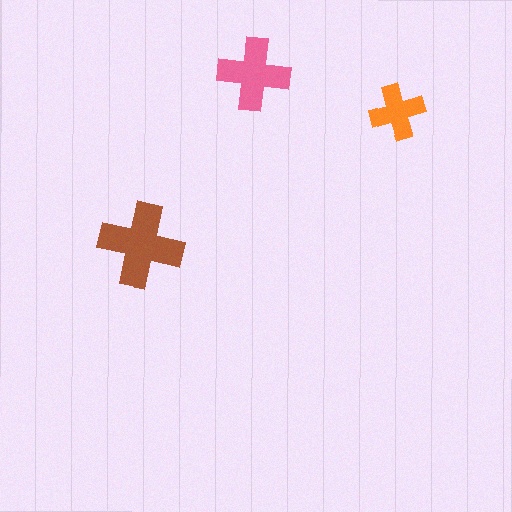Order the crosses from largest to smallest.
the brown one, the pink one, the orange one.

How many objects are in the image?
There are 3 objects in the image.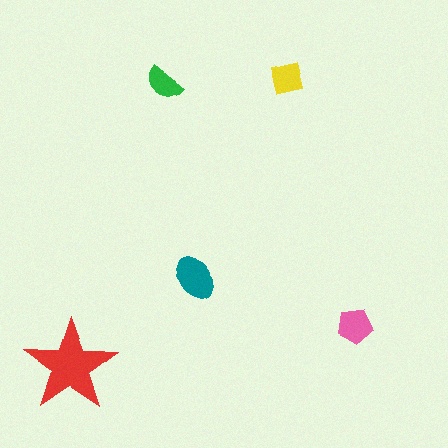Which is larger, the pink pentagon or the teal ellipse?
The teal ellipse.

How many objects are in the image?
There are 5 objects in the image.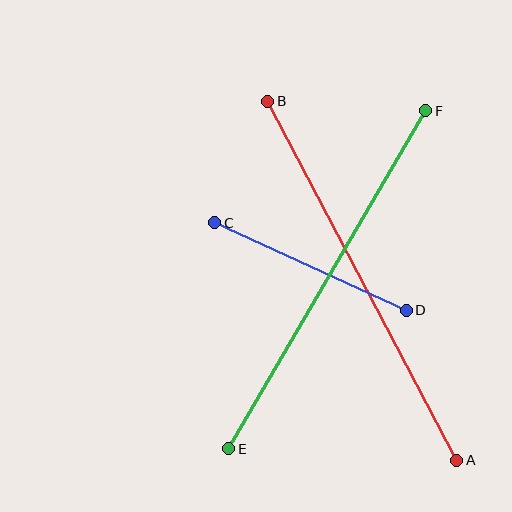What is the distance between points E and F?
The distance is approximately 391 pixels.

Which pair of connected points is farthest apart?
Points A and B are farthest apart.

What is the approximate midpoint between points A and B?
The midpoint is at approximately (362, 281) pixels.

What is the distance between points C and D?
The distance is approximately 211 pixels.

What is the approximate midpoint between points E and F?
The midpoint is at approximately (327, 280) pixels.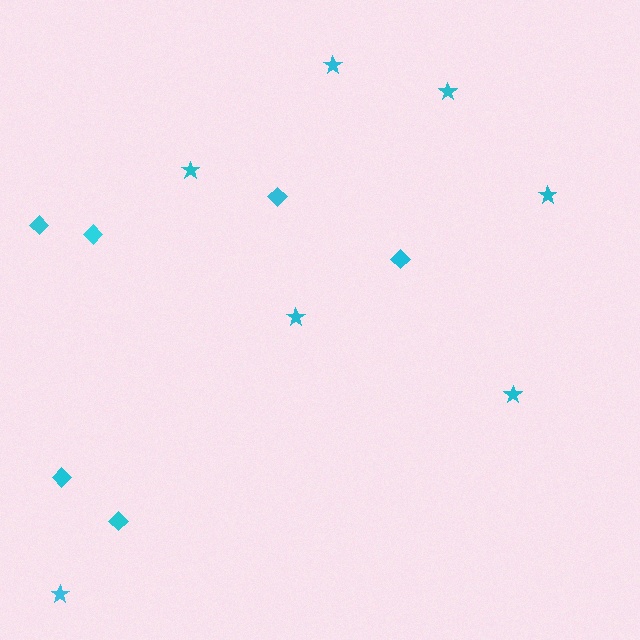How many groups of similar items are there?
There are 2 groups: one group of diamonds (6) and one group of stars (7).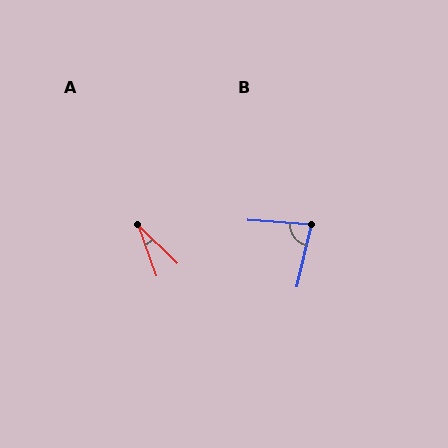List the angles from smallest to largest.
A (26°), B (81°).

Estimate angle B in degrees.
Approximately 81 degrees.